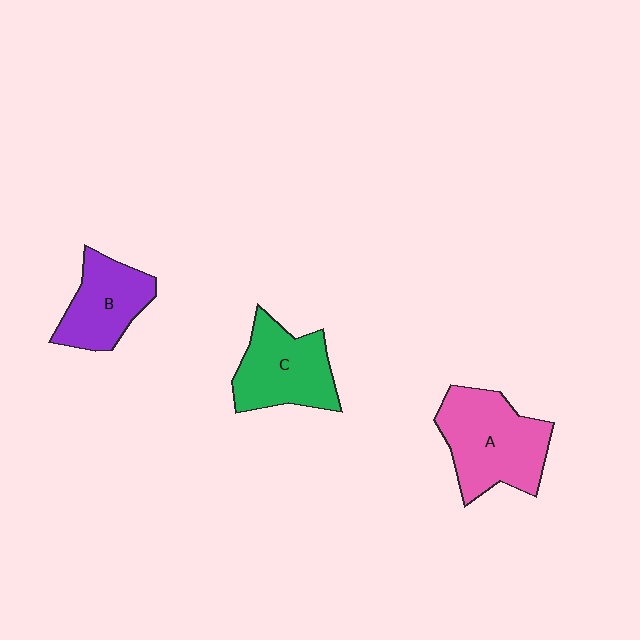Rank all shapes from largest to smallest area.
From largest to smallest: A (pink), C (green), B (purple).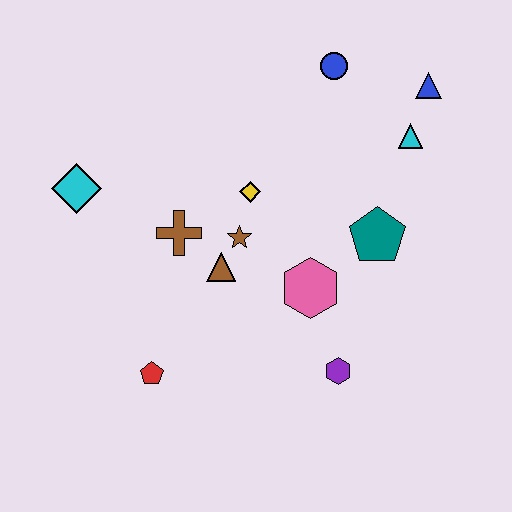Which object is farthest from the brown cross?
The blue triangle is farthest from the brown cross.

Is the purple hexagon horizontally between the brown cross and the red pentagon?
No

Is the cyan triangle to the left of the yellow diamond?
No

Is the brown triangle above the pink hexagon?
Yes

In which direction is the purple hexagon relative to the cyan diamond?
The purple hexagon is to the right of the cyan diamond.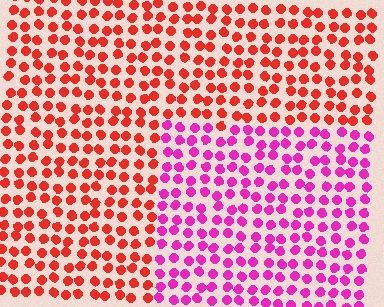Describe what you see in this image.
The image is filled with small red elements in a uniform arrangement. A rectangle-shaped region is visible where the elements are tinted to a slightly different hue, forming a subtle color boundary.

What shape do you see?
I see a rectangle.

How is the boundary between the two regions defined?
The boundary is defined purely by a slight shift in hue (about 49 degrees). Spacing, size, and orientation are identical on both sides.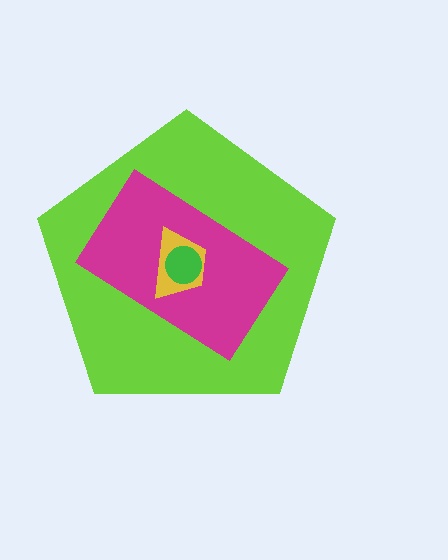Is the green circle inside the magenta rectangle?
Yes.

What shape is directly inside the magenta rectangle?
The yellow trapezoid.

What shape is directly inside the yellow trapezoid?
The green circle.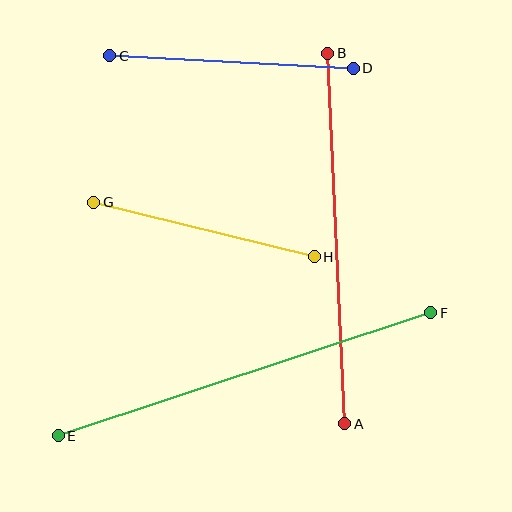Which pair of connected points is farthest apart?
Points E and F are farthest apart.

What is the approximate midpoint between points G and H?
The midpoint is at approximately (204, 229) pixels.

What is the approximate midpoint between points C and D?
The midpoint is at approximately (231, 62) pixels.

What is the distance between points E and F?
The distance is approximately 392 pixels.